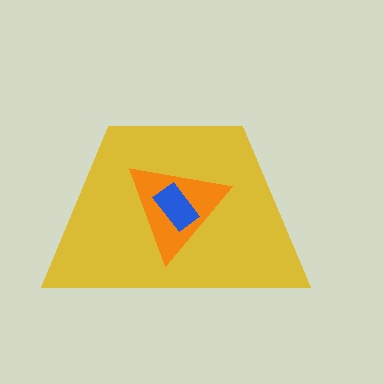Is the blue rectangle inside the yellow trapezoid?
Yes.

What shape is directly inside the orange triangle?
The blue rectangle.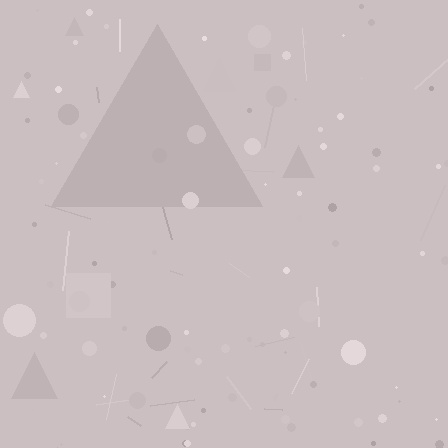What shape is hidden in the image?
A triangle is hidden in the image.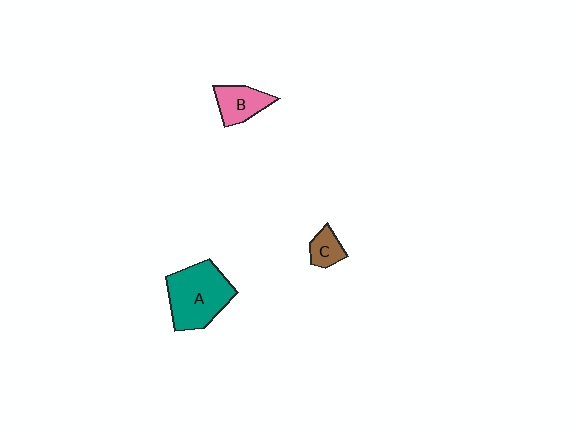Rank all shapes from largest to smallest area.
From largest to smallest: A (teal), B (pink), C (brown).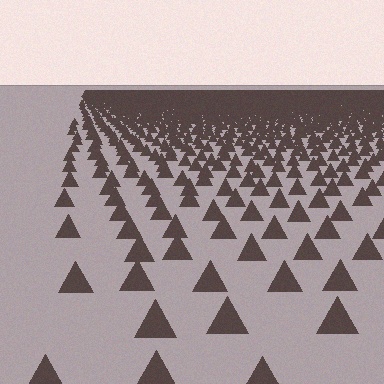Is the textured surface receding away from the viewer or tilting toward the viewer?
The surface is receding away from the viewer. Texture elements get smaller and denser toward the top.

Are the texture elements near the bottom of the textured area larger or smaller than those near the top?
Larger. Near the bottom, elements are closer to the viewer and appear at a bigger on-screen size.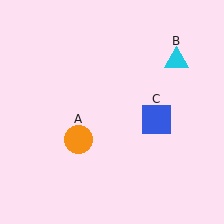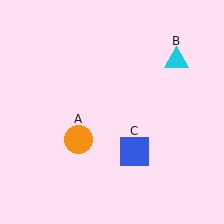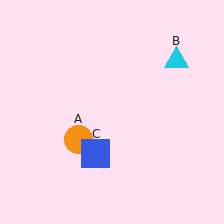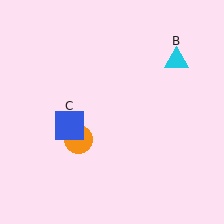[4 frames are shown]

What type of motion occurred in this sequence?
The blue square (object C) rotated clockwise around the center of the scene.